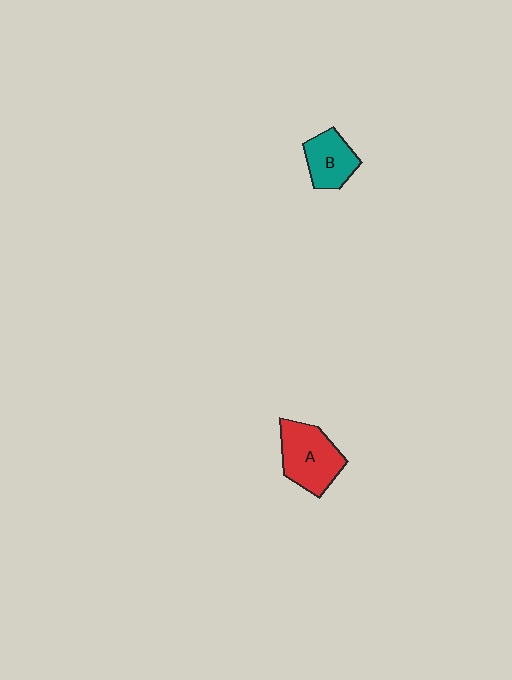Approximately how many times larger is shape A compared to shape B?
Approximately 1.4 times.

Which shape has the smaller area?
Shape B (teal).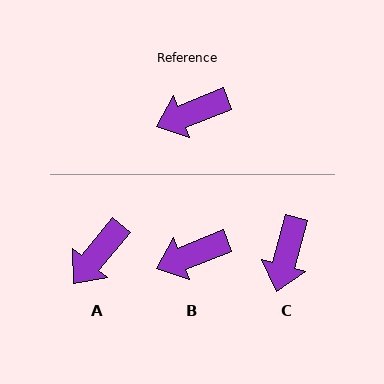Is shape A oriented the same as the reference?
No, it is off by about 29 degrees.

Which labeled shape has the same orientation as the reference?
B.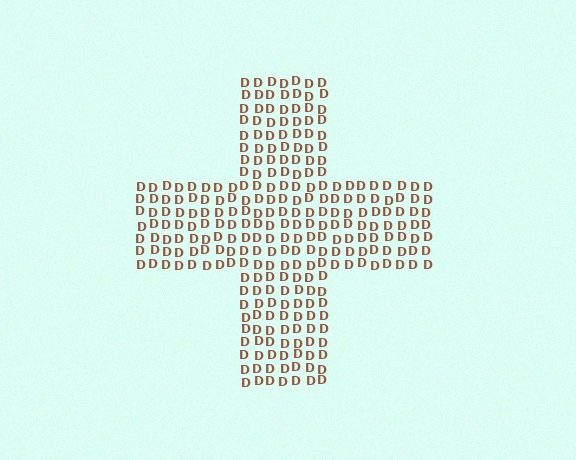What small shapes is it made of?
It is made of small letter D's.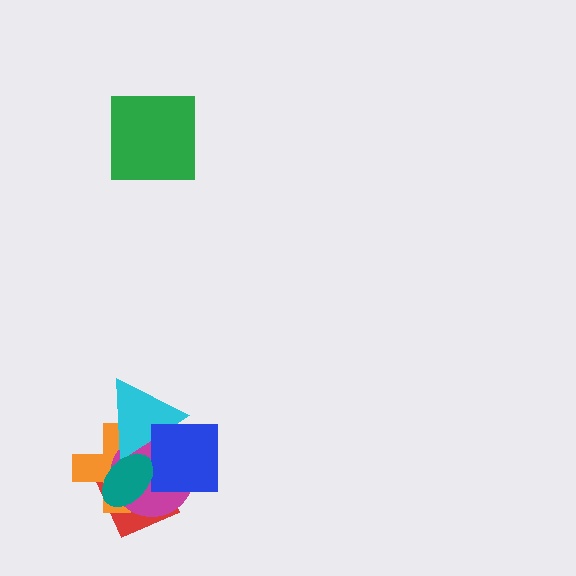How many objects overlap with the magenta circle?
5 objects overlap with the magenta circle.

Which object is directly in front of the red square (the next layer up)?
The orange cross is directly in front of the red square.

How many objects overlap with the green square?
0 objects overlap with the green square.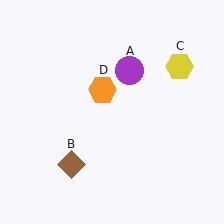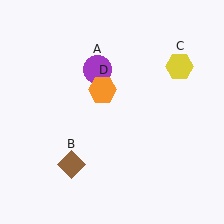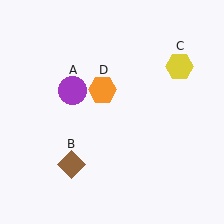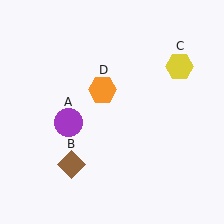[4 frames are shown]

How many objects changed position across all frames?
1 object changed position: purple circle (object A).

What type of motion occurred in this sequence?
The purple circle (object A) rotated counterclockwise around the center of the scene.